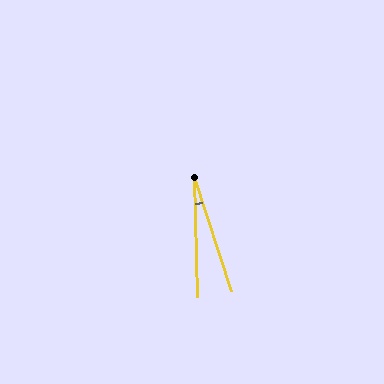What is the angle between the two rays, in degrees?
Approximately 17 degrees.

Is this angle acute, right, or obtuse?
It is acute.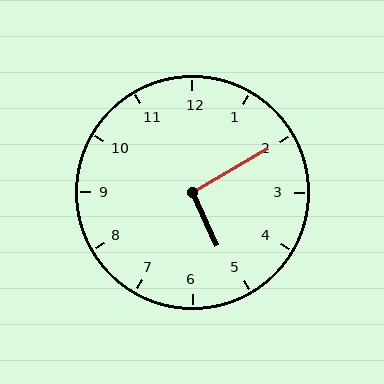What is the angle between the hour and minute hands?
Approximately 95 degrees.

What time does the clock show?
5:10.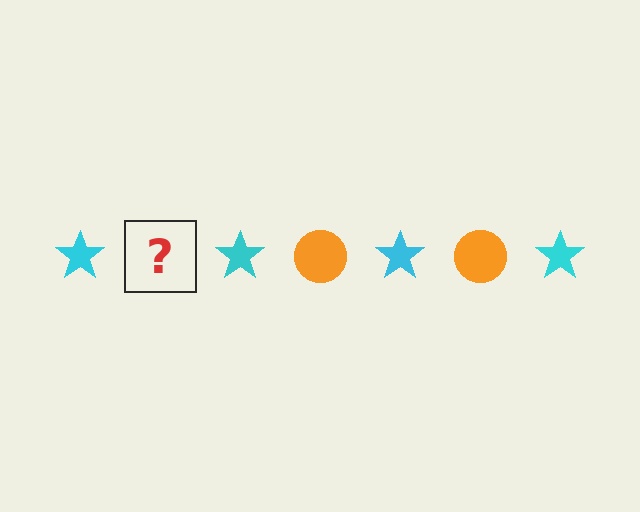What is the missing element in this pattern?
The missing element is an orange circle.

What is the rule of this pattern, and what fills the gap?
The rule is that the pattern alternates between cyan star and orange circle. The gap should be filled with an orange circle.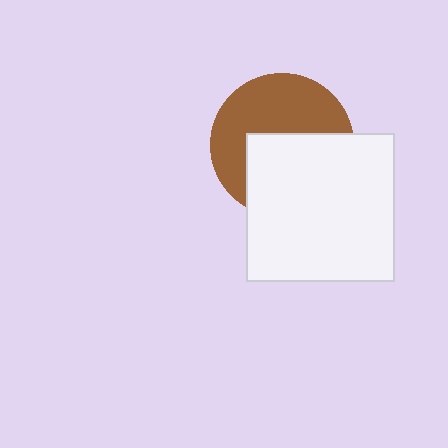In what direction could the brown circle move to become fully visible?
The brown circle could move up. That would shift it out from behind the white square entirely.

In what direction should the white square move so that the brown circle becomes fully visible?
The white square should move down. That is the shortest direction to clear the overlap and leave the brown circle fully visible.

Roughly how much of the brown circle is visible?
About half of it is visible (roughly 52%).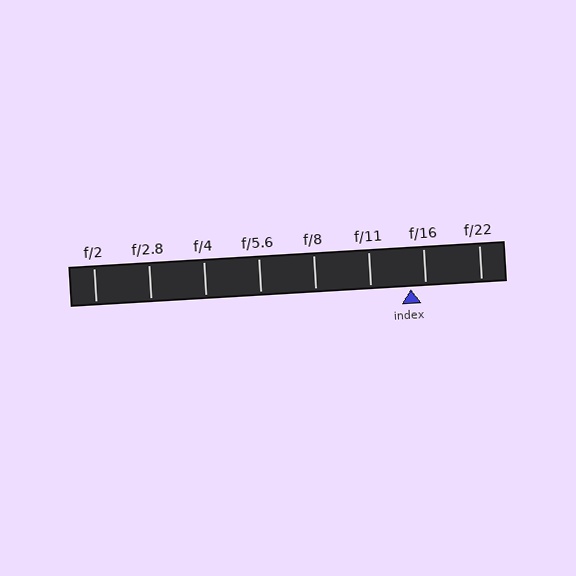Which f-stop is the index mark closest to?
The index mark is closest to f/16.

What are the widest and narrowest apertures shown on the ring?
The widest aperture shown is f/2 and the narrowest is f/22.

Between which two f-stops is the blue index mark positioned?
The index mark is between f/11 and f/16.